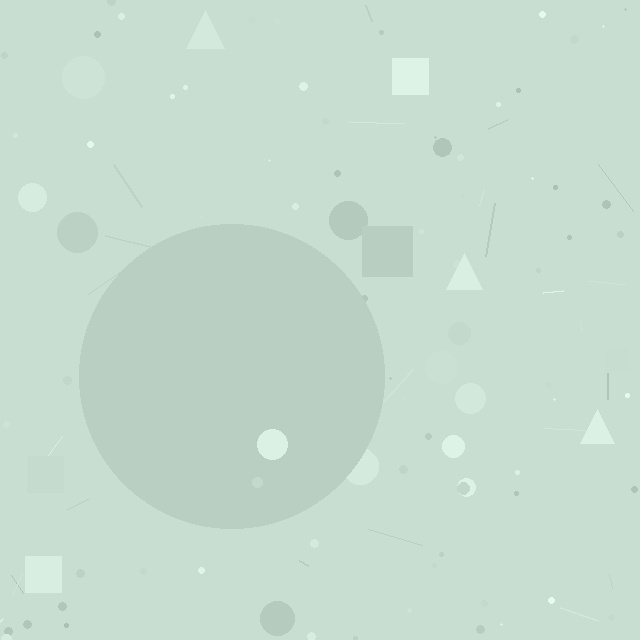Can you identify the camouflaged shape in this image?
The camouflaged shape is a circle.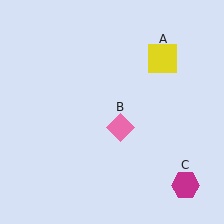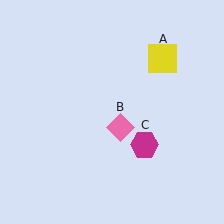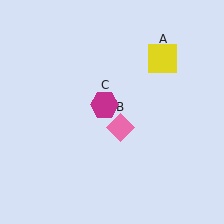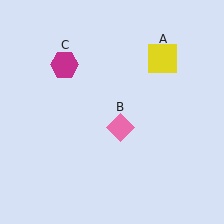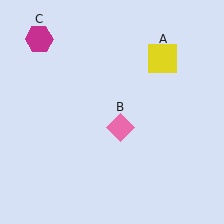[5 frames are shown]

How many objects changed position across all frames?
1 object changed position: magenta hexagon (object C).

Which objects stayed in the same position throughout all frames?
Yellow square (object A) and pink diamond (object B) remained stationary.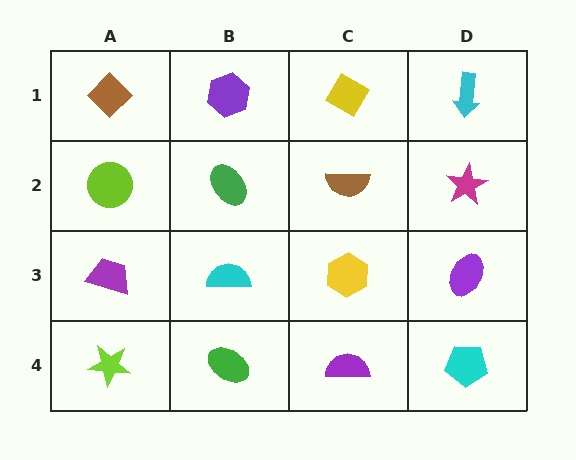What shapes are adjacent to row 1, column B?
A green ellipse (row 2, column B), a brown diamond (row 1, column A), a yellow diamond (row 1, column C).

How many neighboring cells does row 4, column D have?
2.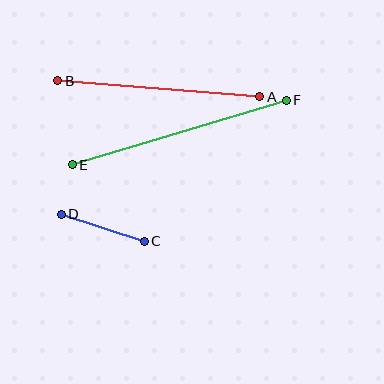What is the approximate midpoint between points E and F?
The midpoint is at approximately (179, 132) pixels.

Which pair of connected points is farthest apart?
Points E and F are farthest apart.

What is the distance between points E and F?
The distance is approximately 223 pixels.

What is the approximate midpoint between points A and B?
The midpoint is at approximately (159, 89) pixels.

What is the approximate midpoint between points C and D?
The midpoint is at approximately (103, 228) pixels.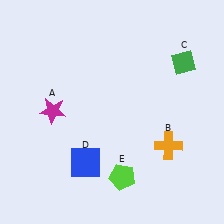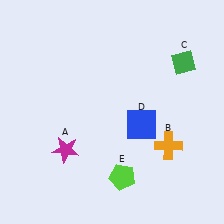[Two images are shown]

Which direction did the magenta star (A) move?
The magenta star (A) moved down.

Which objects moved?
The objects that moved are: the magenta star (A), the blue square (D).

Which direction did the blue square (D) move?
The blue square (D) moved right.